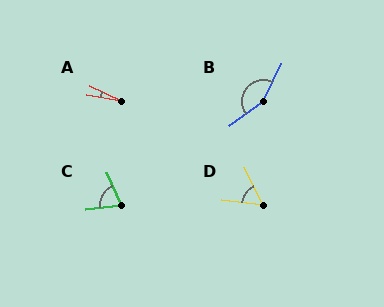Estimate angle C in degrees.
Approximately 73 degrees.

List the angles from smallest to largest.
A (16°), D (57°), C (73°), B (152°).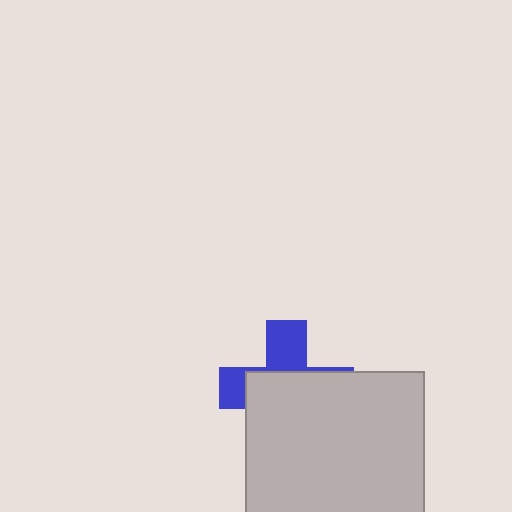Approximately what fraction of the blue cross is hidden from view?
Roughly 63% of the blue cross is hidden behind the light gray square.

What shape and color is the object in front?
The object in front is a light gray square.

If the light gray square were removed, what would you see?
You would see the complete blue cross.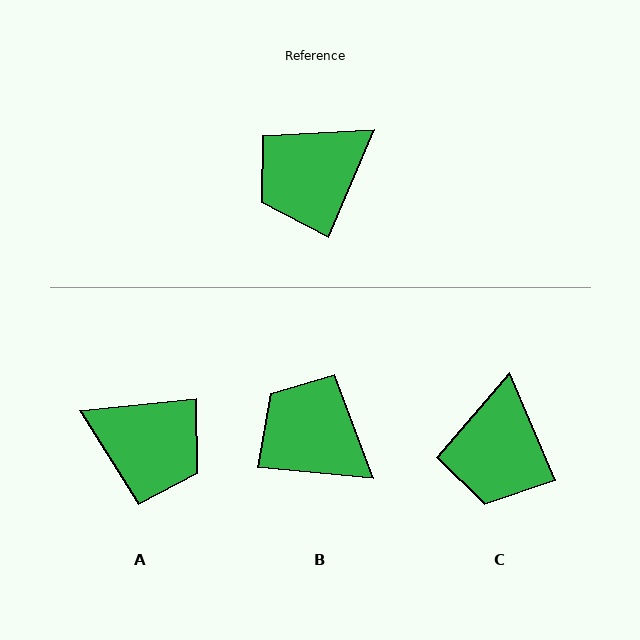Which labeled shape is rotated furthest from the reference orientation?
A, about 119 degrees away.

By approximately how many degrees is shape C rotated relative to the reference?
Approximately 46 degrees counter-clockwise.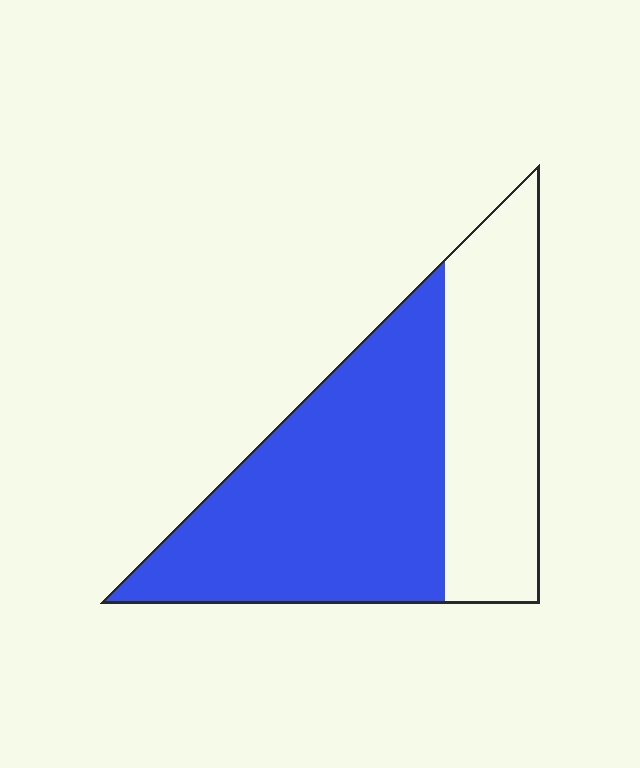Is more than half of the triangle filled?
Yes.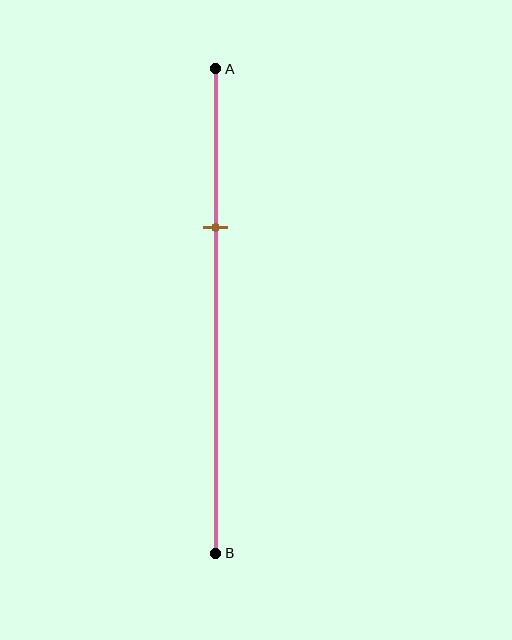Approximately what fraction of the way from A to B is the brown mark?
The brown mark is approximately 35% of the way from A to B.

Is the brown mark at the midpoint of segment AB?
No, the mark is at about 35% from A, not at the 50% midpoint.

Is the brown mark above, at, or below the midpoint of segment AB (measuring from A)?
The brown mark is above the midpoint of segment AB.